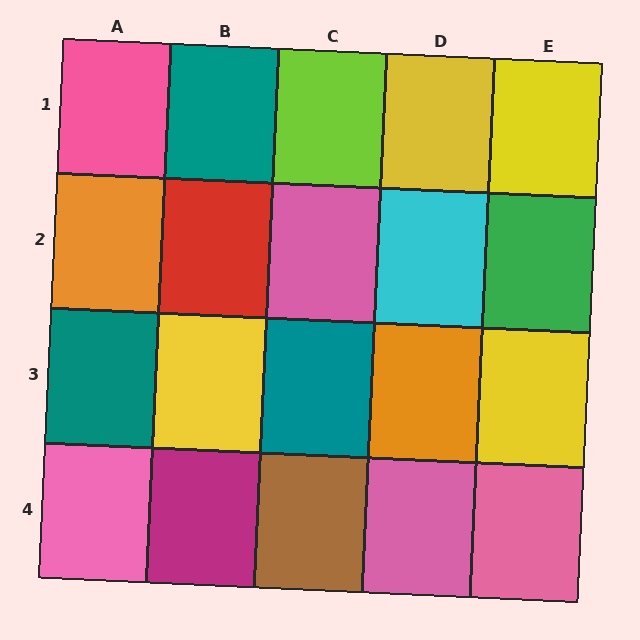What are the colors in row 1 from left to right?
Pink, teal, lime, yellow, yellow.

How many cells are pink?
5 cells are pink.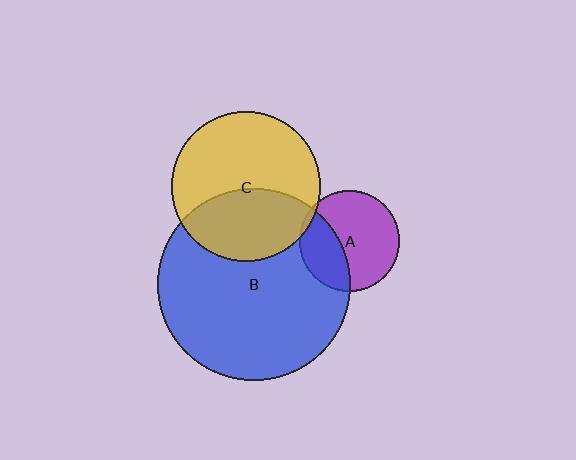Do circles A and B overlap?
Yes.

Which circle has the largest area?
Circle B (blue).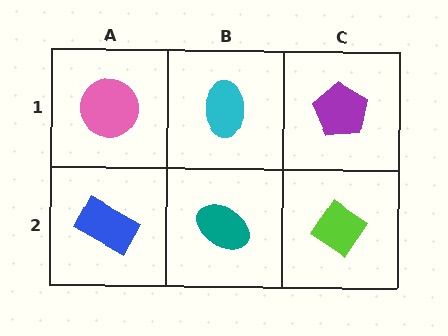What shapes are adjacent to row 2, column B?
A cyan ellipse (row 1, column B), a blue rectangle (row 2, column A), a lime diamond (row 2, column C).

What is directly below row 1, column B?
A teal ellipse.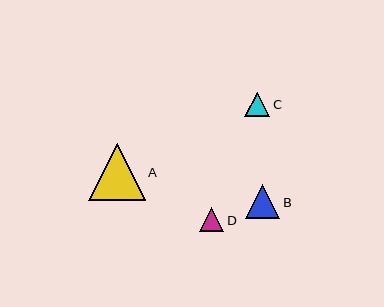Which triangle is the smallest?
Triangle D is the smallest with a size of approximately 24 pixels.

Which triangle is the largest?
Triangle A is the largest with a size of approximately 56 pixels.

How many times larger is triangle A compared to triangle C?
Triangle A is approximately 2.3 times the size of triangle C.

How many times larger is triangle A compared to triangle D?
Triangle A is approximately 2.3 times the size of triangle D.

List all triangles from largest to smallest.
From largest to smallest: A, B, C, D.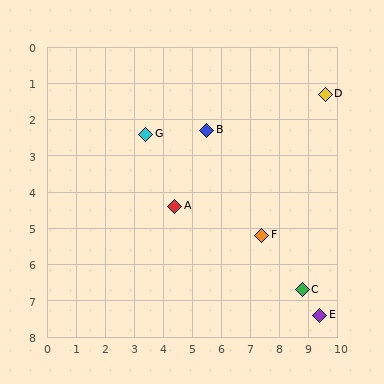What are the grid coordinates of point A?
Point A is at approximately (4.4, 4.4).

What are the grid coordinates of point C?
Point C is at approximately (8.8, 6.7).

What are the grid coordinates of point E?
Point E is at approximately (9.4, 7.4).